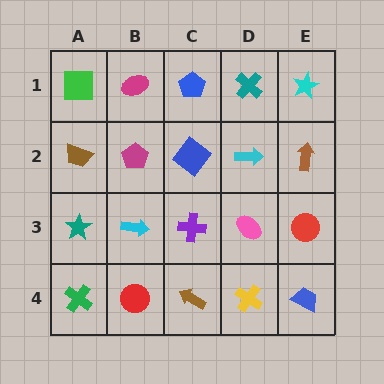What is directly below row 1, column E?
A brown arrow.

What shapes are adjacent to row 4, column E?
A red circle (row 3, column E), a yellow cross (row 4, column D).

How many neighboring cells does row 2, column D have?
4.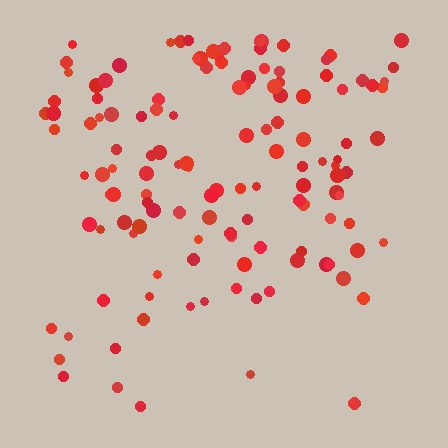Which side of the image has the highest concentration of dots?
The top.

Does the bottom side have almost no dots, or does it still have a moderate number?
Still a moderate number, just noticeably fewer than the top.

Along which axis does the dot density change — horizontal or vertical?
Vertical.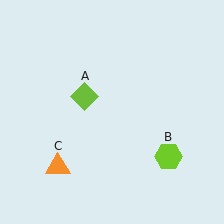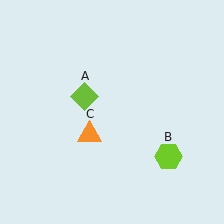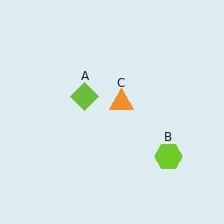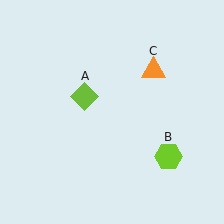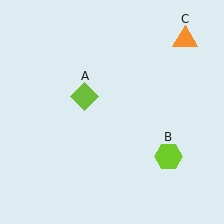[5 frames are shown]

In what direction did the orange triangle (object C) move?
The orange triangle (object C) moved up and to the right.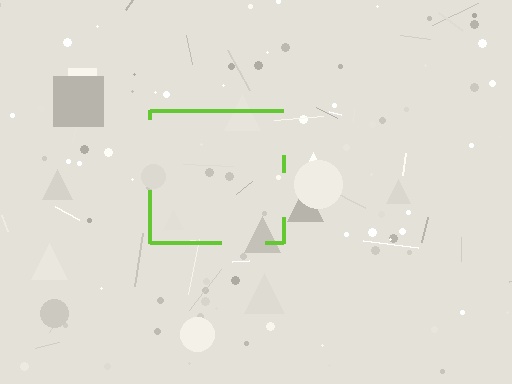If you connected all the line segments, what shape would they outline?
They would outline a square.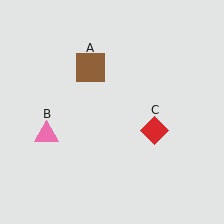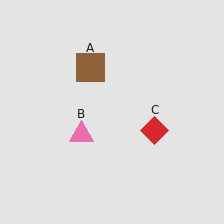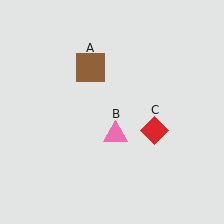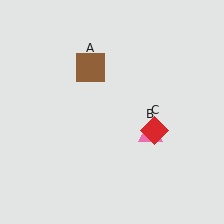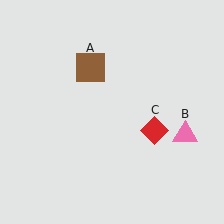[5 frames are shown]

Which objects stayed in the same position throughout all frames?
Brown square (object A) and red diamond (object C) remained stationary.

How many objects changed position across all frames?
1 object changed position: pink triangle (object B).